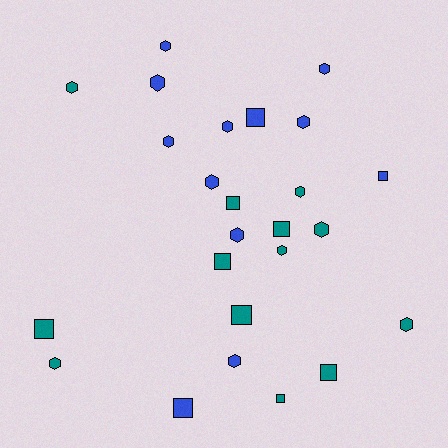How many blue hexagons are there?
There are 9 blue hexagons.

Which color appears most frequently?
Teal, with 13 objects.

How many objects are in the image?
There are 25 objects.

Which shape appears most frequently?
Hexagon, with 15 objects.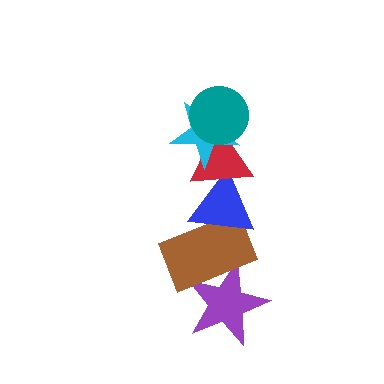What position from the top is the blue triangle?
The blue triangle is 4th from the top.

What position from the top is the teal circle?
The teal circle is 1st from the top.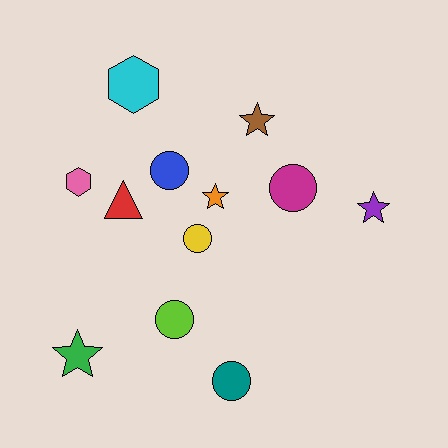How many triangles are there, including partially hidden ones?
There is 1 triangle.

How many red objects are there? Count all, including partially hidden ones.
There is 1 red object.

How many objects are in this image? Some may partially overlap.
There are 12 objects.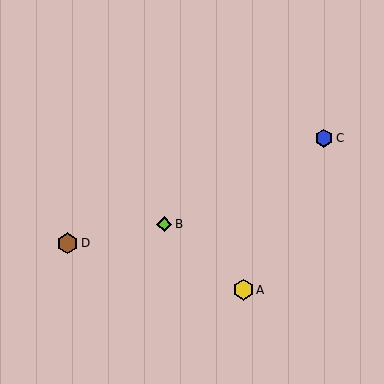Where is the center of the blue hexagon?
The center of the blue hexagon is at (324, 138).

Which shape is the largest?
The brown hexagon (labeled D) is the largest.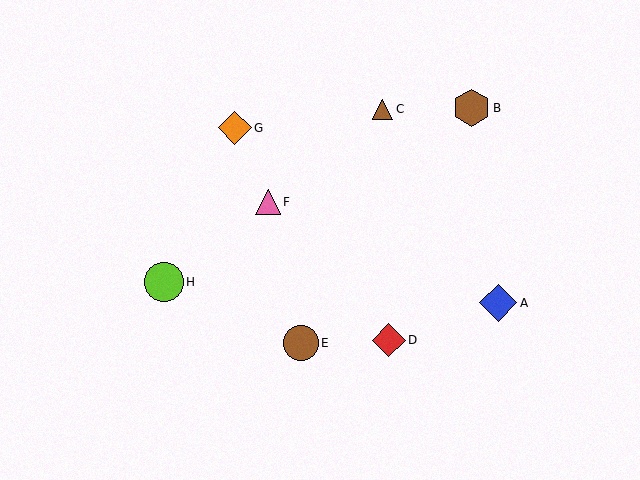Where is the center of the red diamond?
The center of the red diamond is at (389, 340).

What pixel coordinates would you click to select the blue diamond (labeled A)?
Click at (498, 303) to select the blue diamond A.